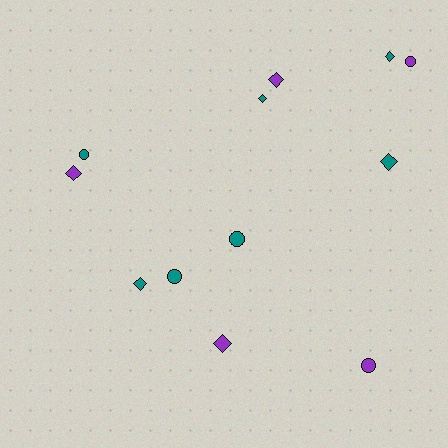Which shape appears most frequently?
Diamond, with 7 objects.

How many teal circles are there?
There are 3 teal circles.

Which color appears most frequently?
Teal, with 7 objects.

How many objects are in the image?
There are 12 objects.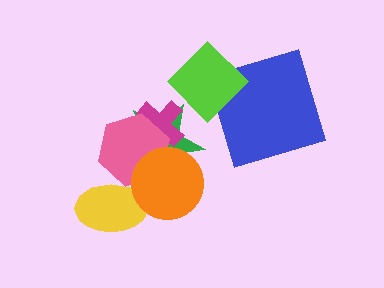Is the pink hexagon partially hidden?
Yes, it is partially covered by another shape.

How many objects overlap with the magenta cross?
2 objects overlap with the magenta cross.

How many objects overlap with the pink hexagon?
4 objects overlap with the pink hexagon.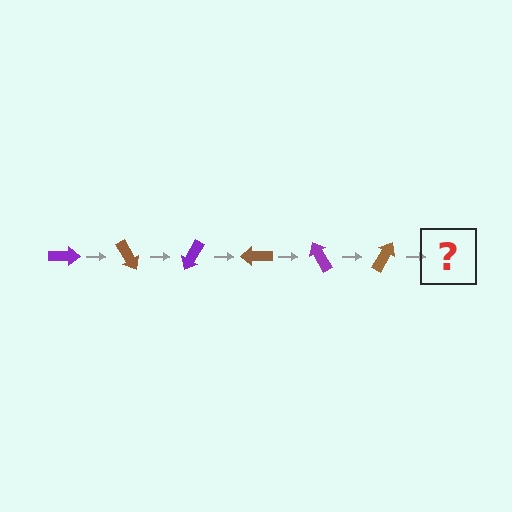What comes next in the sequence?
The next element should be a purple arrow, rotated 360 degrees from the start.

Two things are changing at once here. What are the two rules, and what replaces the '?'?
The two rules are that it rotates 60 degrees each step and the color cycles through purple and brown. The '?' should be a purple arrow, rotated 360 degrees from the start.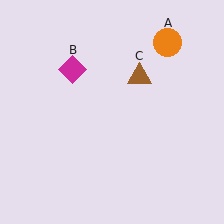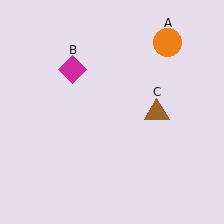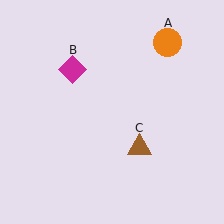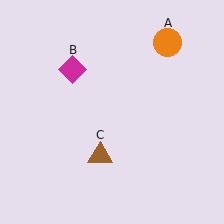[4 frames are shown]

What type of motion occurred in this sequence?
The brown triangle (object C) rotated clockwise around the center of the scene.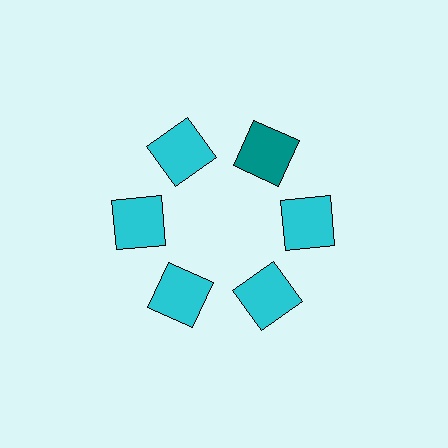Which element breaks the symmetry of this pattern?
The teal square at roughly the 1 o'clock position breaks the symmetry. All other shapes are cyan squares.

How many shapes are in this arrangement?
There are 6 shapes arranged in a ring pattern.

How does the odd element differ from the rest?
It has a different color: teal instead of cyan.